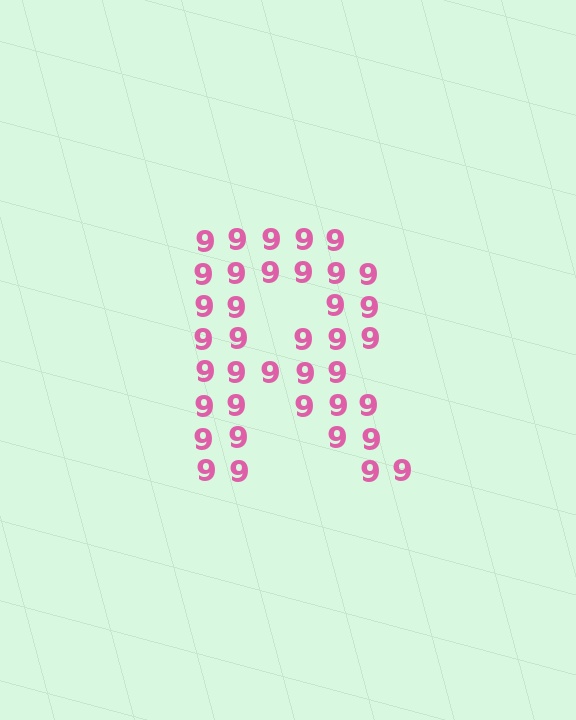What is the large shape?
The large shape is the letter R.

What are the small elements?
The small elements are digit 9's.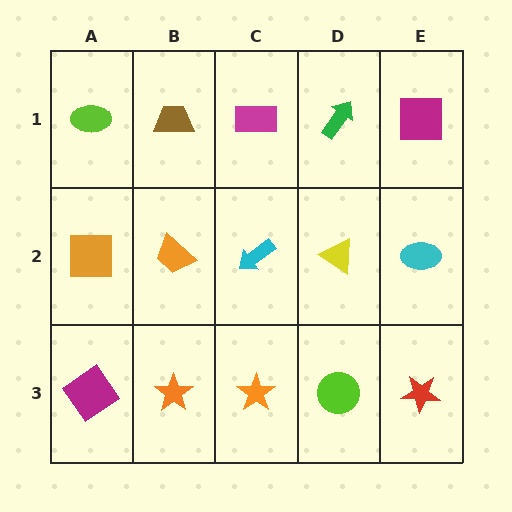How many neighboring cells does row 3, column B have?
3.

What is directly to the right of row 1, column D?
A magenta square.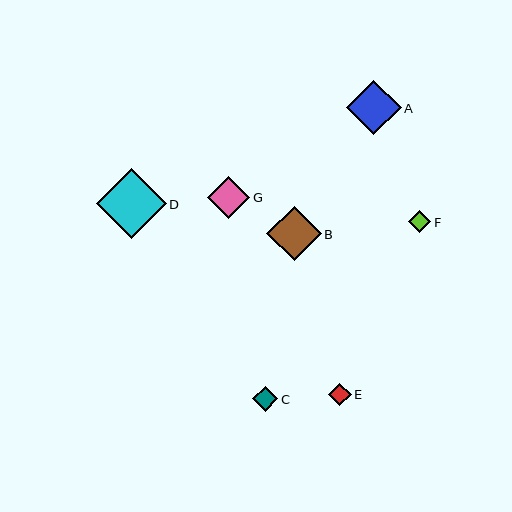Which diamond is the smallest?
Diamond F is the smallest with a size of approximately 22 pixels.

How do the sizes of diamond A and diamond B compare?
Diamond A and diamond B are approximately the same size.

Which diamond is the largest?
Diamond D is the largest with a size of approximately 70 pixels.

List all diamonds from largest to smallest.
From largest to smallest: D, A, B, G, C, E, F.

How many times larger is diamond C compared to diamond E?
Diamond C is approximately 1.1 times the size of diamond E.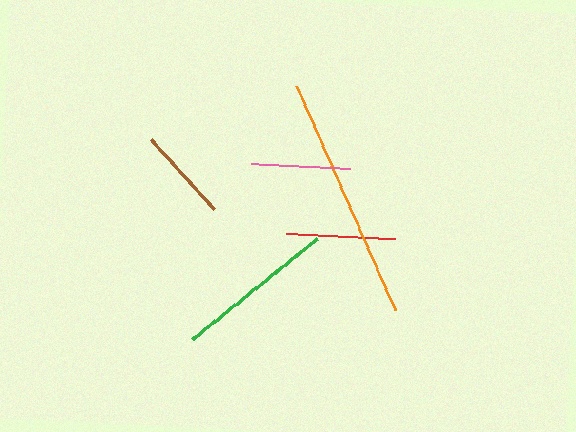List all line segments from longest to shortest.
From longest to shortest: orange, green, red, pink, brown.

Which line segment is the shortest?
The brown line is the shortest at approximately 94 pixels.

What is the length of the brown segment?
The brown segment is approximately 94 pixels long.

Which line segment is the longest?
The orange line is the longest at approximately 246 pixels.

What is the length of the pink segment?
The pink segment is approximately 100 pixels long.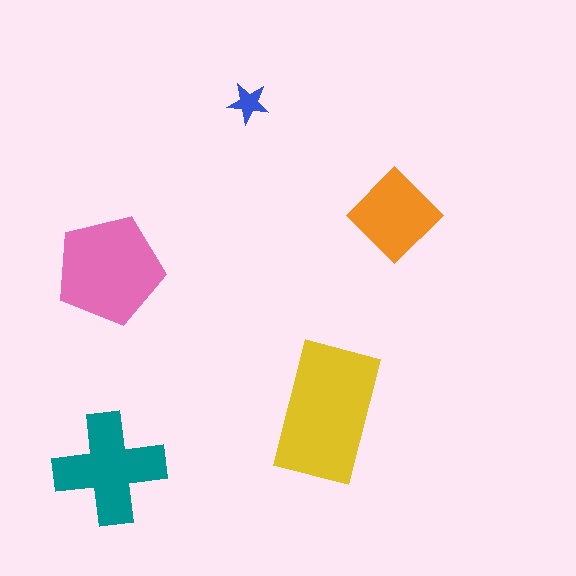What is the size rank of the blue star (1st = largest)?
5th.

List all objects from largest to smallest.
The yellow rectangle, the pink pentagon, the teal cross, the orange diamond, the blue star.